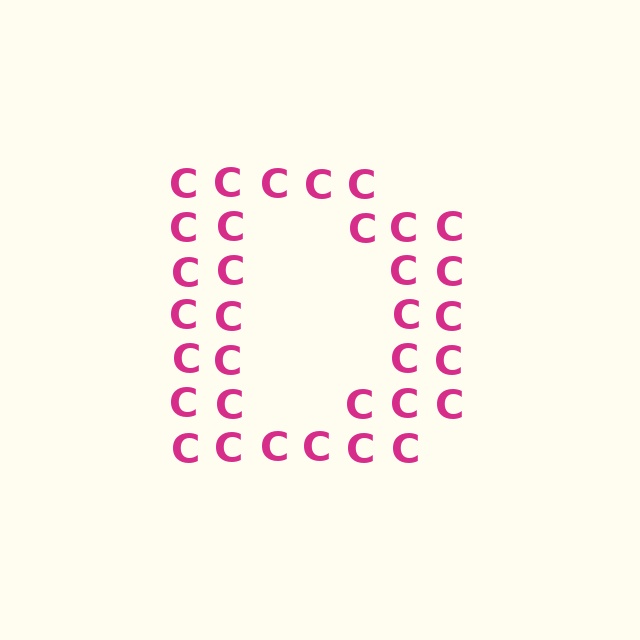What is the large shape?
The large shape is the letter D.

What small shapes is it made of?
It is made of small letter C's.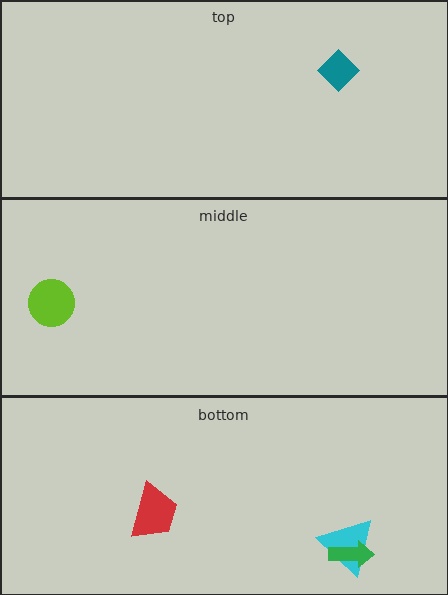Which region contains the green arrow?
The bottom region.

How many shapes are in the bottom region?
3.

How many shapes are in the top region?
1.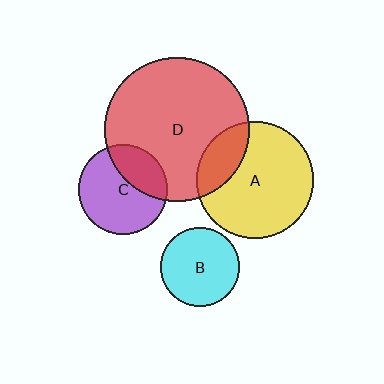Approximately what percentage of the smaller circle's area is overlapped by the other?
Approximately 30%.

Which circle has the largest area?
Circle D (red).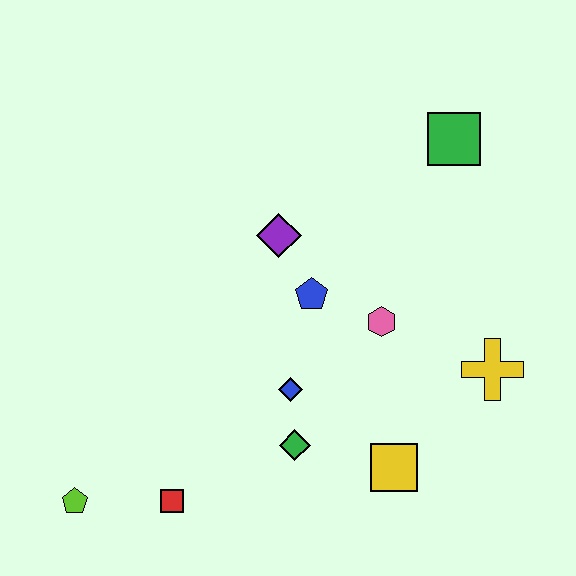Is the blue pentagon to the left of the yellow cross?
Yes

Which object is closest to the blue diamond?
The green diamond is closest to the blue diamond.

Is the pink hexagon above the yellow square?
Yes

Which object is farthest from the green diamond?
The green square is farthest from the green diamond.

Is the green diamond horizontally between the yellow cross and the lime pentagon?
Yes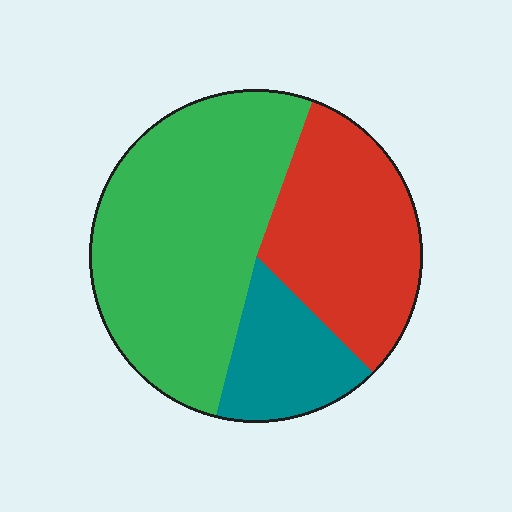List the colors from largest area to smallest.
From largest to smallest: green, red, teal.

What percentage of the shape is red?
Red covers 32% of the shape.